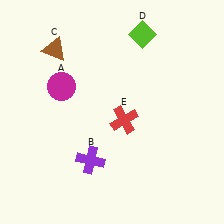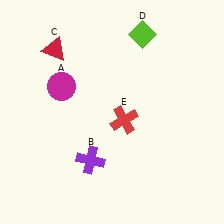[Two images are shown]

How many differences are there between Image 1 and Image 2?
There is 1 difference between the two images.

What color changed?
The triangle (C) changed from brown in Image 1 to red in Image 2.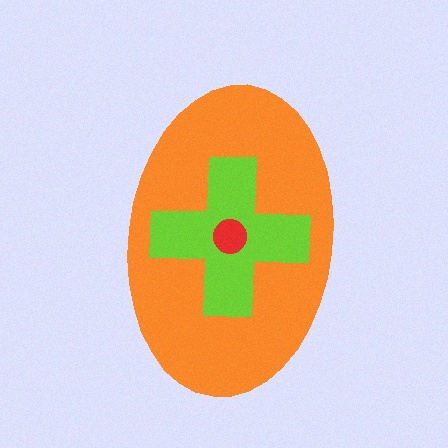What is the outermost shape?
The orange ellipse.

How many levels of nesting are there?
3.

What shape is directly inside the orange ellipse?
The lime cross.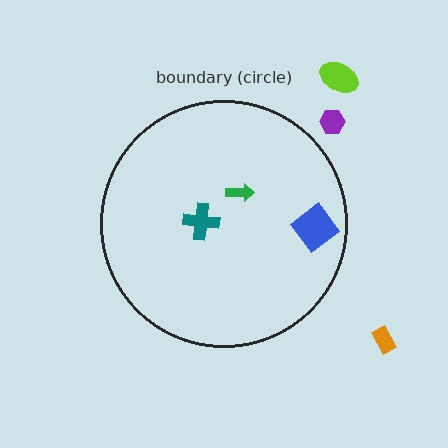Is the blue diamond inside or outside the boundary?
Inside.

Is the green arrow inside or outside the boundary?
Inside.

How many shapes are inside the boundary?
3 inside, 3 outside.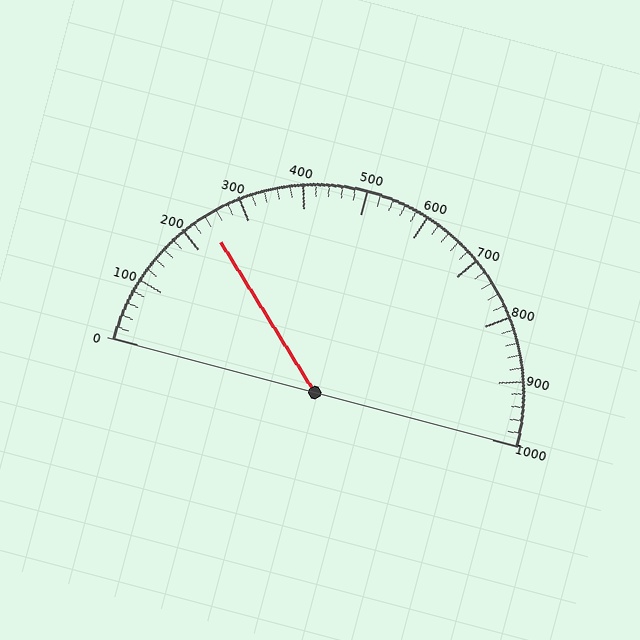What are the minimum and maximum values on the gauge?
The gauge ranges from 0 to 1000.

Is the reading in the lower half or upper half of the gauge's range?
The reading is in the lower half of the range (0 to 1000).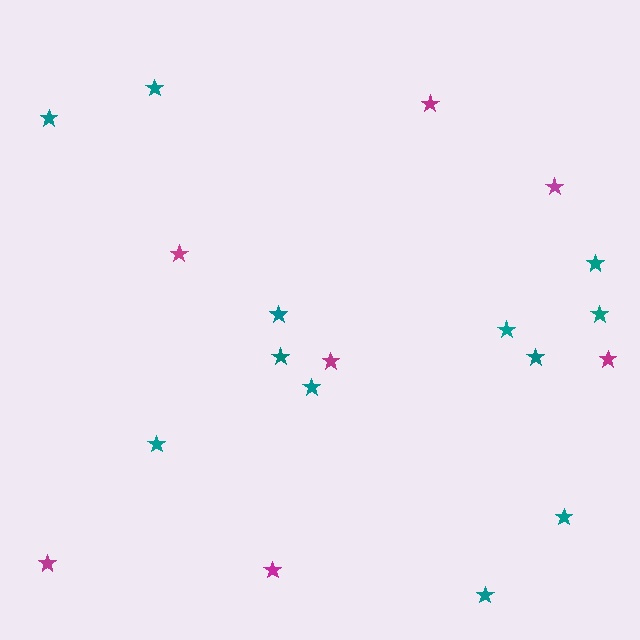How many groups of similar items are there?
There are 2 groups: one group of magenta stars (7) and one group of teal stars (12).